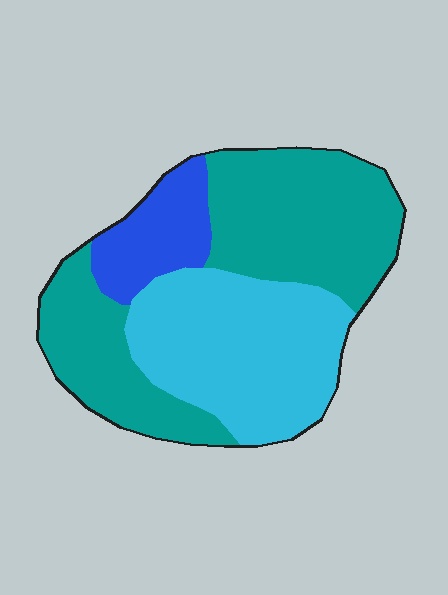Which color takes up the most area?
Teal, at roughly 50%.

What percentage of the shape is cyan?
Cyan covers 36% of the shape.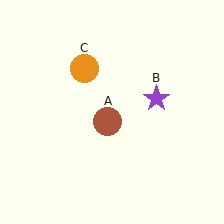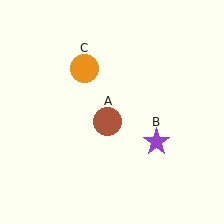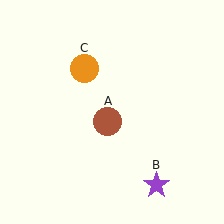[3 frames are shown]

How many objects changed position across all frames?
1 object changed position: purple star (object B).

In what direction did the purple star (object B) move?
The purple star (object B) moved down.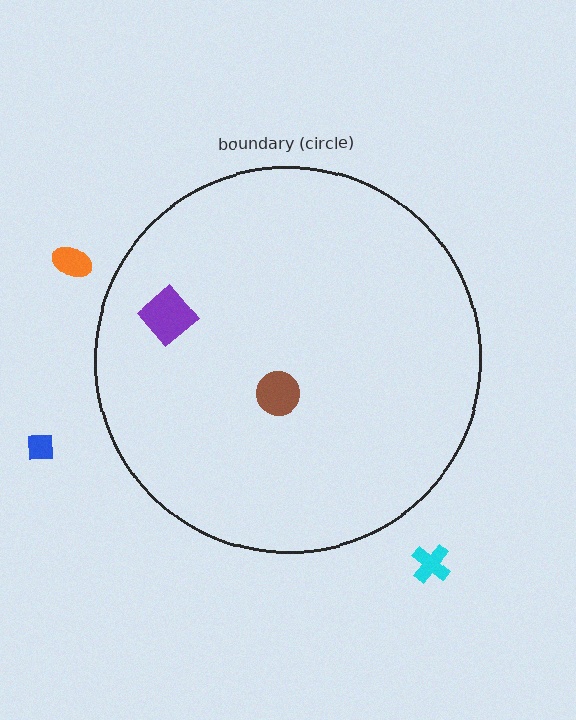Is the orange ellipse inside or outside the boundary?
Outside.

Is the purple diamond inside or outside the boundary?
Inside.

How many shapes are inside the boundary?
2 inside, 3 outside.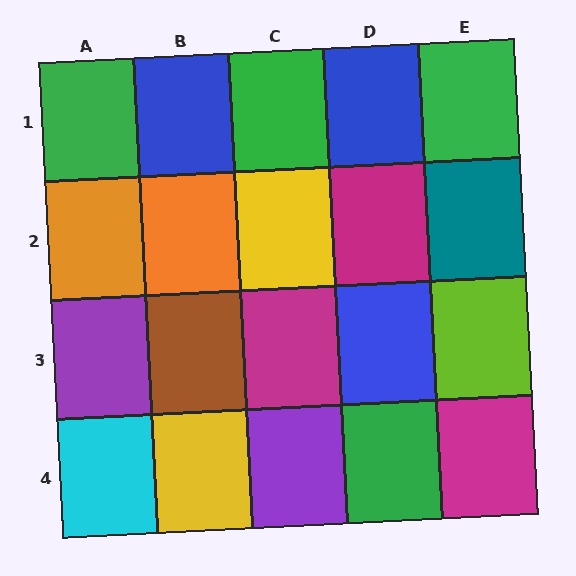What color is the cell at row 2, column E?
Teal.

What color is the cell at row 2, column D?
Magenta.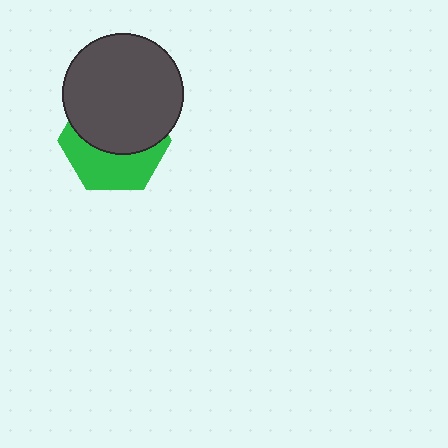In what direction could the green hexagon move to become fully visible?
The green hexagon could move down. That would shift it out from behind the dark gray circle entirely.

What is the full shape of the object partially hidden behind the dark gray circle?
The partially hidden object is a green hexagon.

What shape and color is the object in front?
The object in front is a dark gray circle.